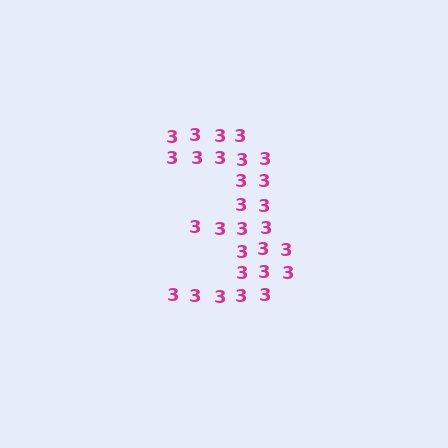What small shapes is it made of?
It is made of small digit 3's.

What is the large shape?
The large shape is the digit 3.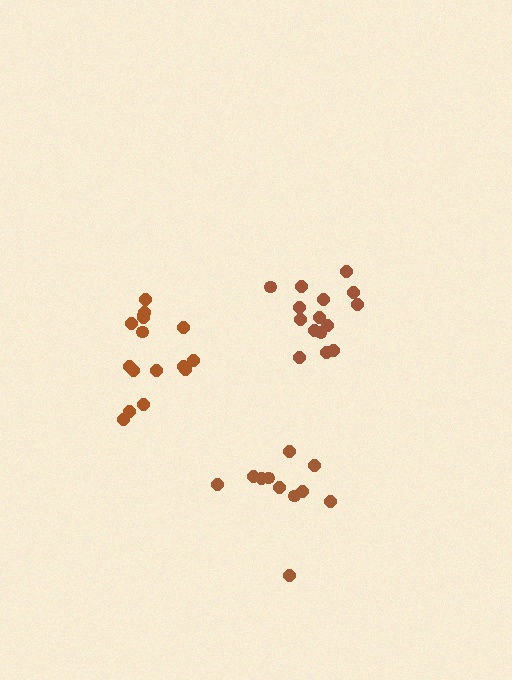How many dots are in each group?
Group 1: 16 dots, Group 2: 15 dots, Group 3: 11 dots (42 total).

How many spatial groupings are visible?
There are 3 spatial groupings.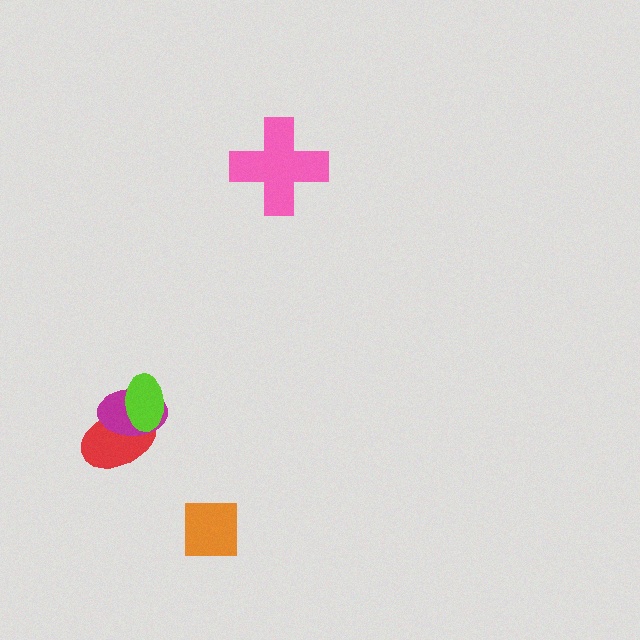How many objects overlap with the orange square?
0 objects overlap with the orange square.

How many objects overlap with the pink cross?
0 objects overlap with the pink cross.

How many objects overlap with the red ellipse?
2 objects overlap with the red ellipse.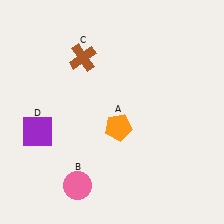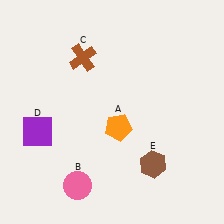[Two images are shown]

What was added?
A brown hexagon (E) was added in Image 2.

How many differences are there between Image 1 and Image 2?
There is 1 difference between the two images.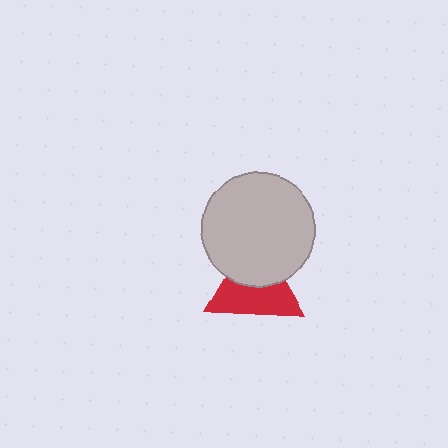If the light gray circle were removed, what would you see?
You would see the complete red triangle.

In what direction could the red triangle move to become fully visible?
The red triangle could move down. That would shift it out from behind the light gray circle entirely.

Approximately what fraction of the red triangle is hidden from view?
Roughly 43% of the red triangle is hidden behind the light gray circle.